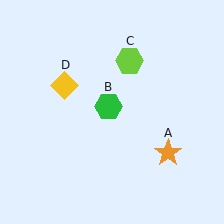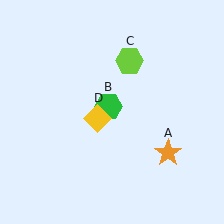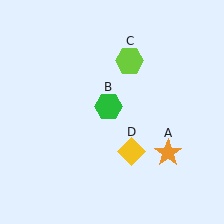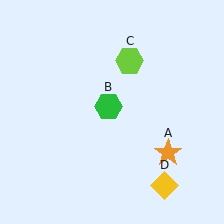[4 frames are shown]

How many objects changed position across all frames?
1 object changed position: yellow diamond (object D).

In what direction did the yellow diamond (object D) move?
The yellow diamond (object D) moved down and to the right.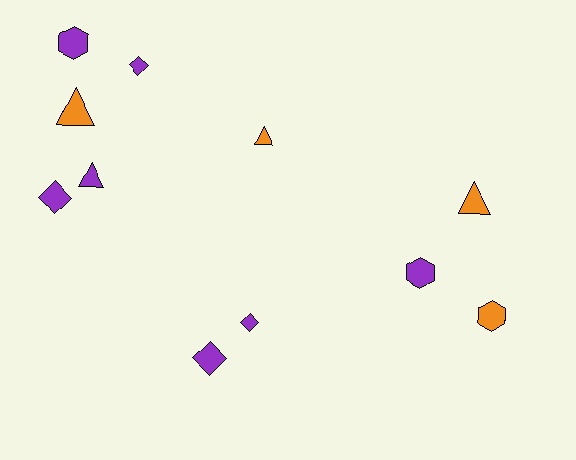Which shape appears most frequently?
Triangle, with 4 objects.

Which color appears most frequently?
Purple, with 7 objects.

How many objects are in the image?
There are 11 objects.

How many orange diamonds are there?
There are no orange diamonds.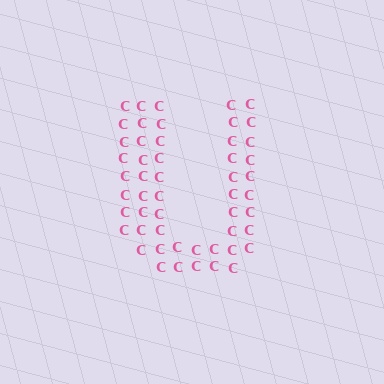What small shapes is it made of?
It is made of small letter C's.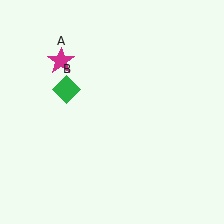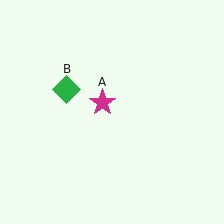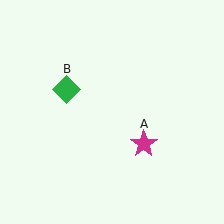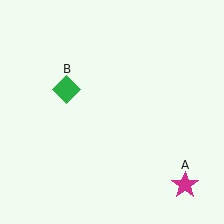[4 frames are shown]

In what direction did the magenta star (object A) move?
The magenta star (object A) moved down and to the right.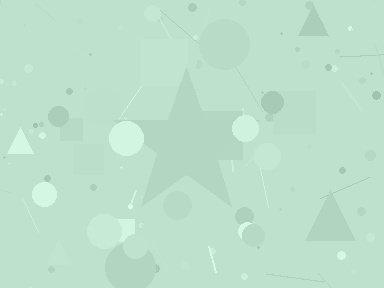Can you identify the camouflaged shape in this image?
The camouflaged shape is a star.